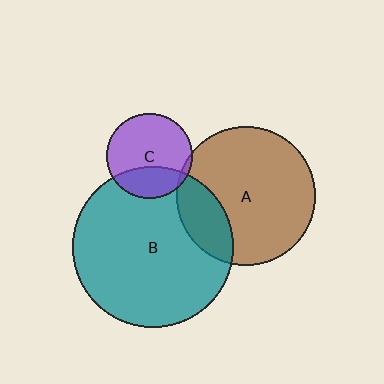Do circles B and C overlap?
Yes.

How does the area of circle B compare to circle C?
Approximately 3.5 times.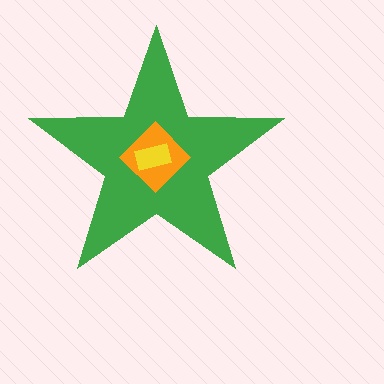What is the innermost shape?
The yellow rectangle.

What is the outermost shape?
The green star.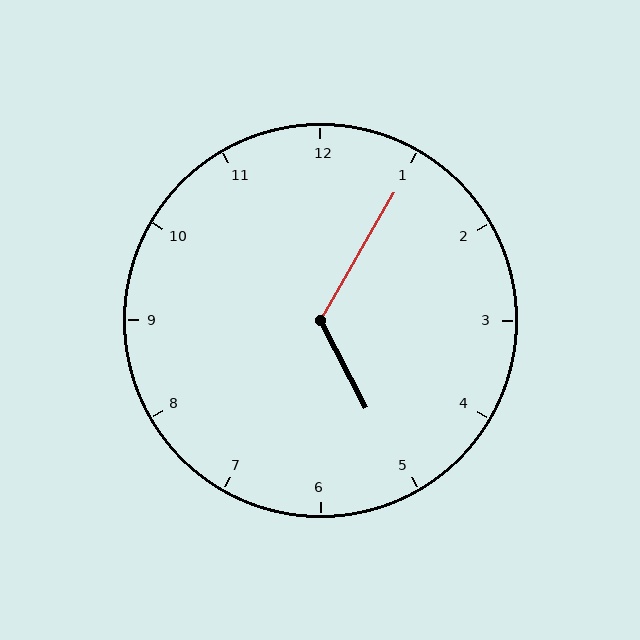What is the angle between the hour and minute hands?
Approximately 122 degrees.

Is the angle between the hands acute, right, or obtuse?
It is obtuse.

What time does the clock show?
5:05.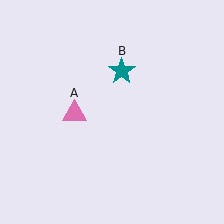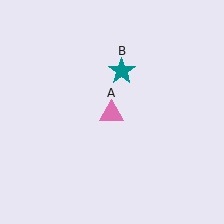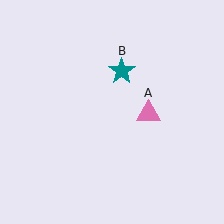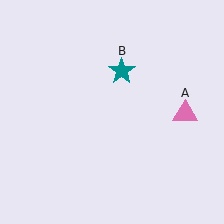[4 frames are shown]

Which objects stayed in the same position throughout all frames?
Teal star (object B) remained stationary.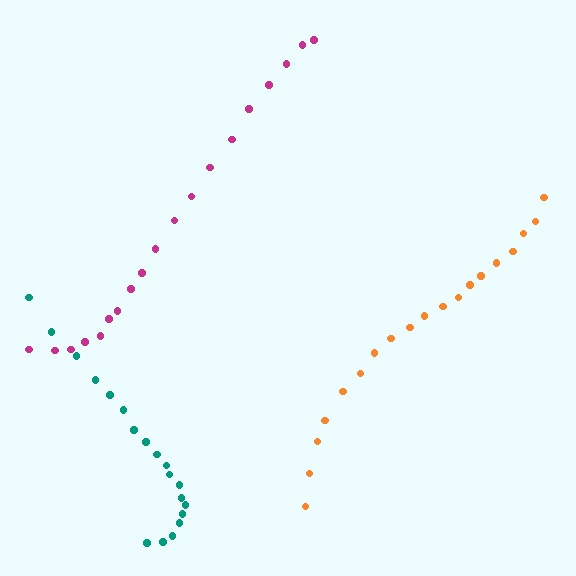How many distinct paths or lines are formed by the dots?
There are 3 distinct paths.